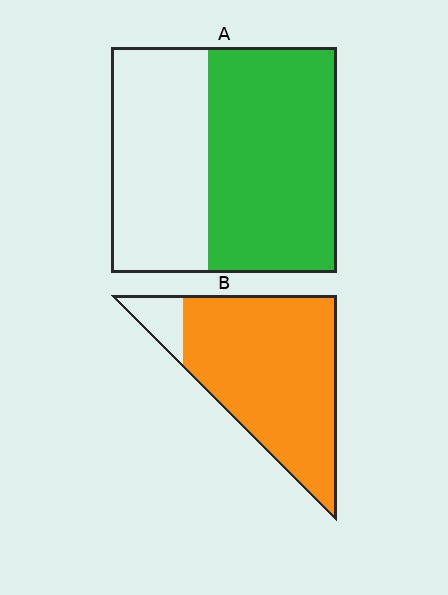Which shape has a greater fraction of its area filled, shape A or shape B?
Shape B.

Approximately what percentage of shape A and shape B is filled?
A is approximately 55% and B is approximately 90%.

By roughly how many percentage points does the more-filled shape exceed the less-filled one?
By roughly 35 percentage points (B over A).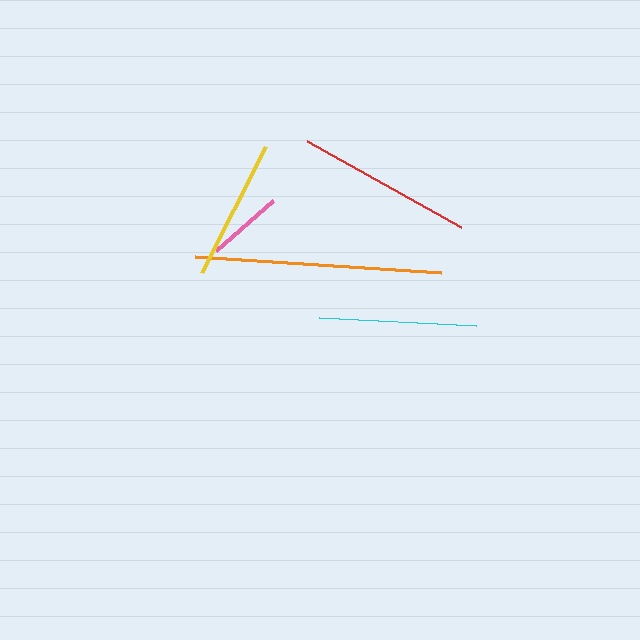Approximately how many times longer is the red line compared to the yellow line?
The red line is approximately 1.2 times the length of the yellow line.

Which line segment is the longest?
The orange line is the longest at approximately 247 pixels.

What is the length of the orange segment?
The orange segment is approximately 247 pixels long.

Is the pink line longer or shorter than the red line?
The red line is longer than the pink line.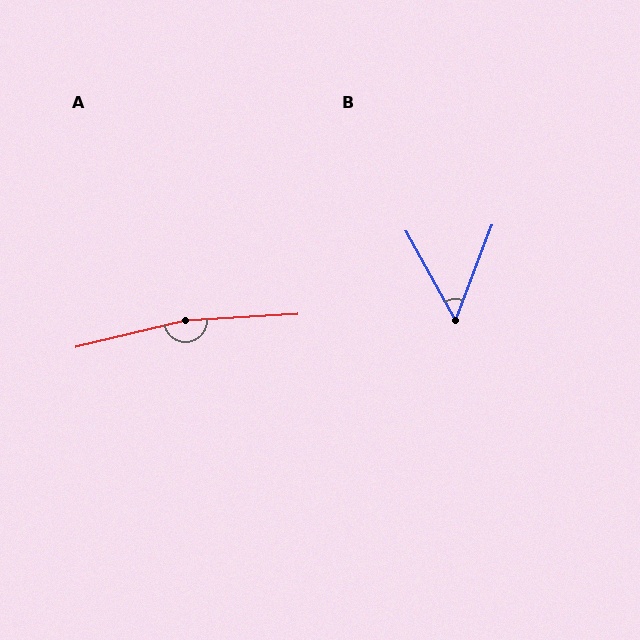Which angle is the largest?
A, at approximately 170 degrees.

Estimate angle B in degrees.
Approximately 50 degrees.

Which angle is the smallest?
B, at approximately 50 degrees.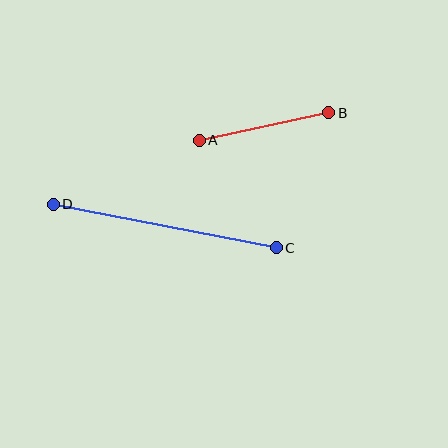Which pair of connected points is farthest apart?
Points C and D are farthest apart.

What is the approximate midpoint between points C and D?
The midpoint is at approximately (165, 226) pixels.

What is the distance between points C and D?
The distance is approximately 227 pixels.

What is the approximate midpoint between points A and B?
The midpoint is at approximately (264, 126) pixels.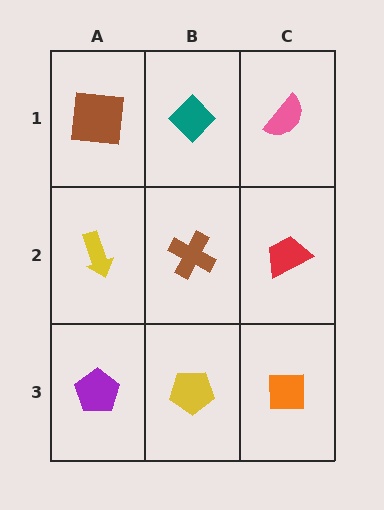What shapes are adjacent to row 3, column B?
A brown cross (row 2, column B), a purple pentagon (row 3, column A), an orange square (row 3, column C).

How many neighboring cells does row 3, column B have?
3.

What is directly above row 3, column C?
A red trapezoid.